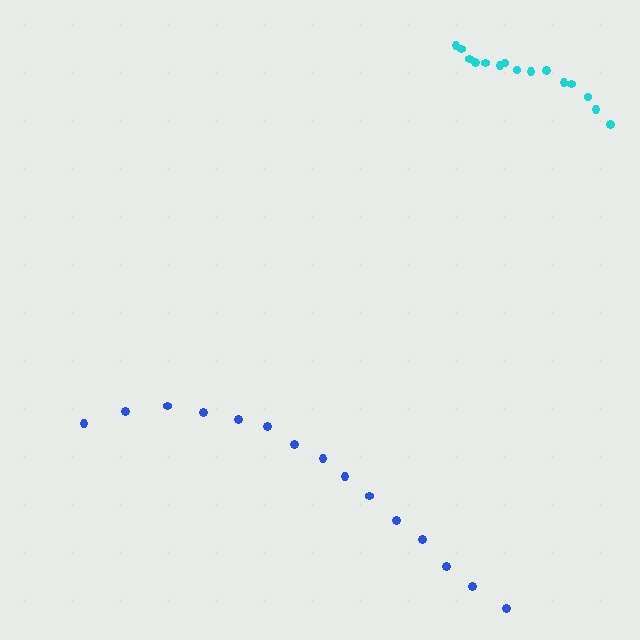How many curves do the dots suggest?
There are 2 distinct paths.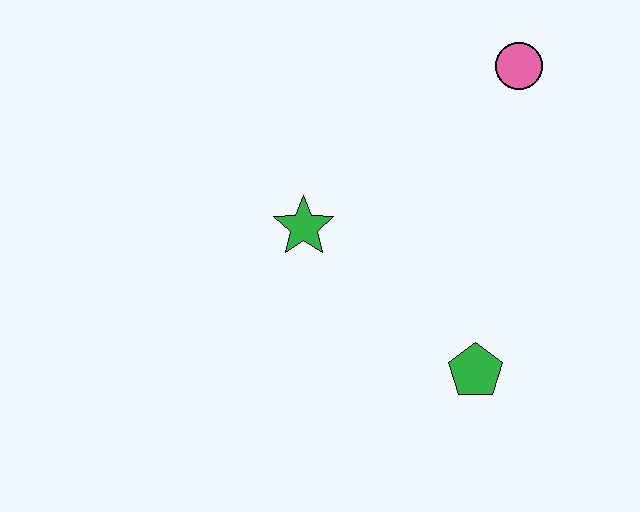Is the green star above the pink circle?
No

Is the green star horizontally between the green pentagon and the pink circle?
No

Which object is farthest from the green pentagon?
The pink circle is farthest from the green pentagon.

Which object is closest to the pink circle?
The green star is closest to the pink circle.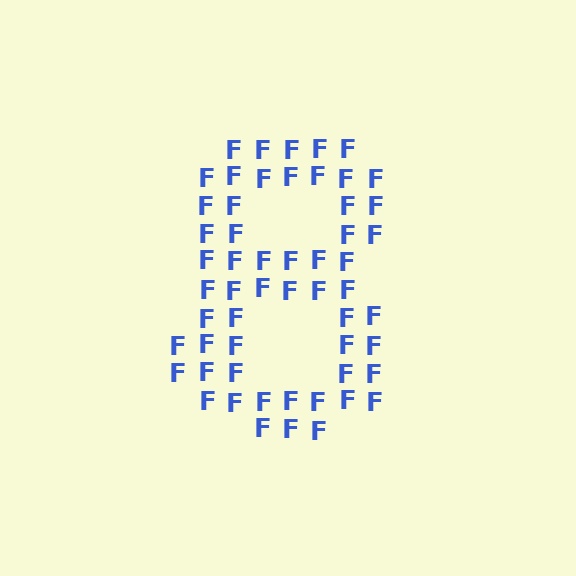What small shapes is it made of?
It is made of small letter F's.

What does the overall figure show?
The overall figure shows the digit 8.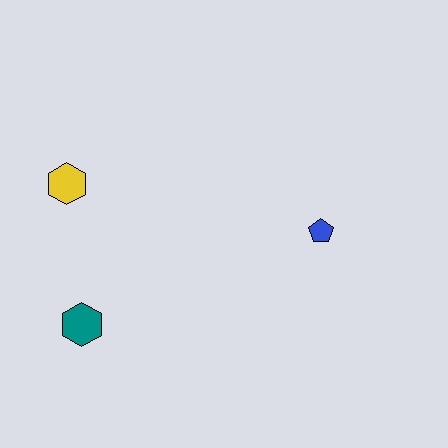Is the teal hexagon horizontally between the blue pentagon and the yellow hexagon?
Yes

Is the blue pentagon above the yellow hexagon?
No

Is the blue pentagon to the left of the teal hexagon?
No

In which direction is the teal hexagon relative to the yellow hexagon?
The teal hexagon is below the yellow hexagon.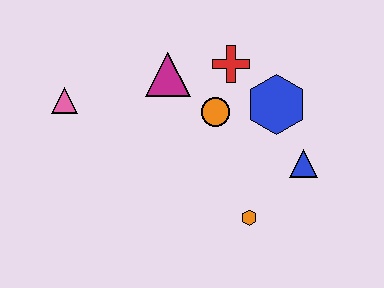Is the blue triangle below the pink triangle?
Yes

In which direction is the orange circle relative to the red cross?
The orange circle is below the red cross.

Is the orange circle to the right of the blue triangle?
No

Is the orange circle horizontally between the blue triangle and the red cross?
No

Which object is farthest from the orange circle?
The pink triangle is farthest from the orange circle.